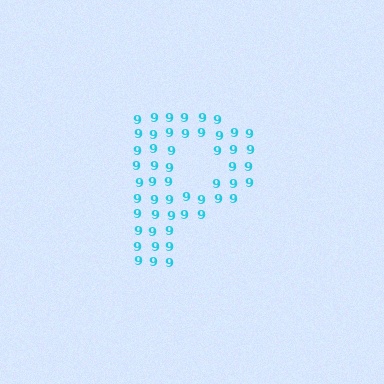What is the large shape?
The large shape is the letter P.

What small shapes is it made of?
It is made of small digit 9's.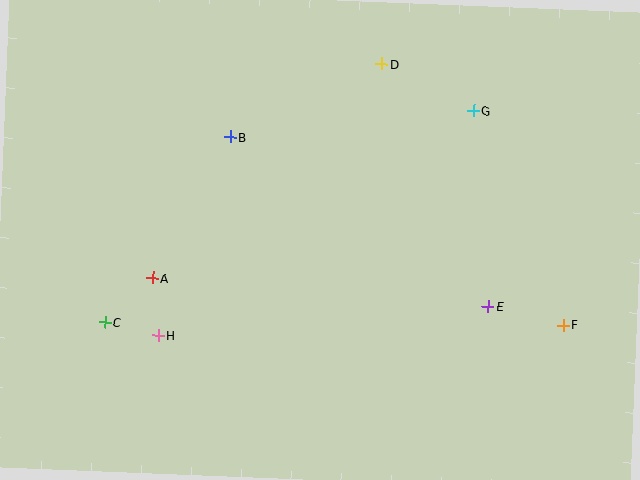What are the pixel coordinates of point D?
Point D is at (382, 64).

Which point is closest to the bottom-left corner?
Point C is closest to the bottom-left corner.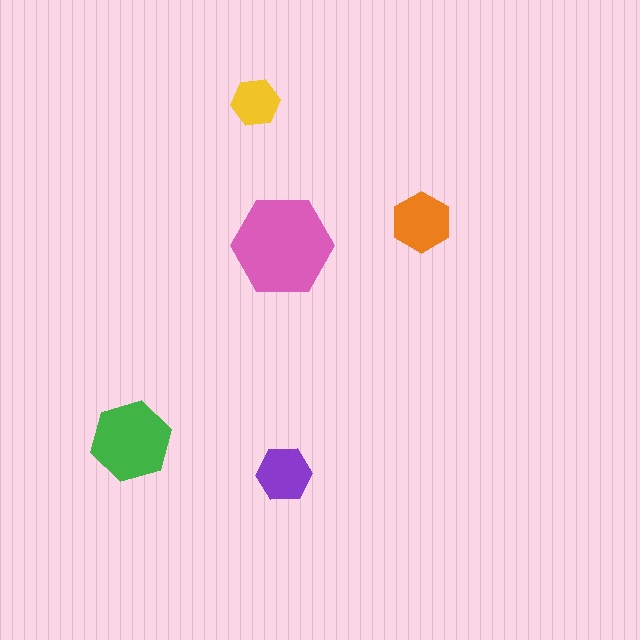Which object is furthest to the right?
The orange hexagon is rightmost.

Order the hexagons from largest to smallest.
the pink one, the green one, the orange one, the purple one, the yellow one.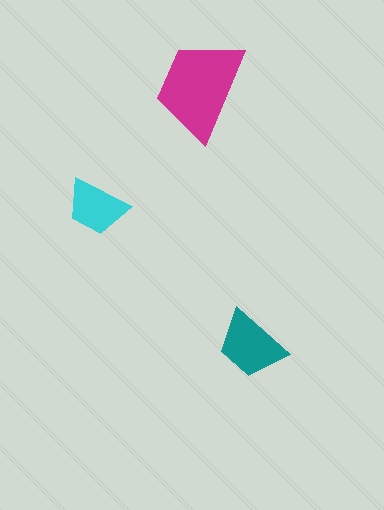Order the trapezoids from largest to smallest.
the magenta one, the teal one, the cyan one.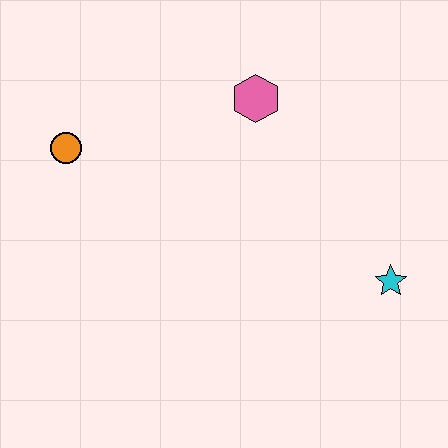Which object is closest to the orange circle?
The pink hexagon is closest to the orange circle.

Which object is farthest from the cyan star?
The orange circle is farthest from the cyan star.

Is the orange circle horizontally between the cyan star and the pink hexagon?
No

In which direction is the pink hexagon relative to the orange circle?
The pink hexagon is to the right of the orange circle.